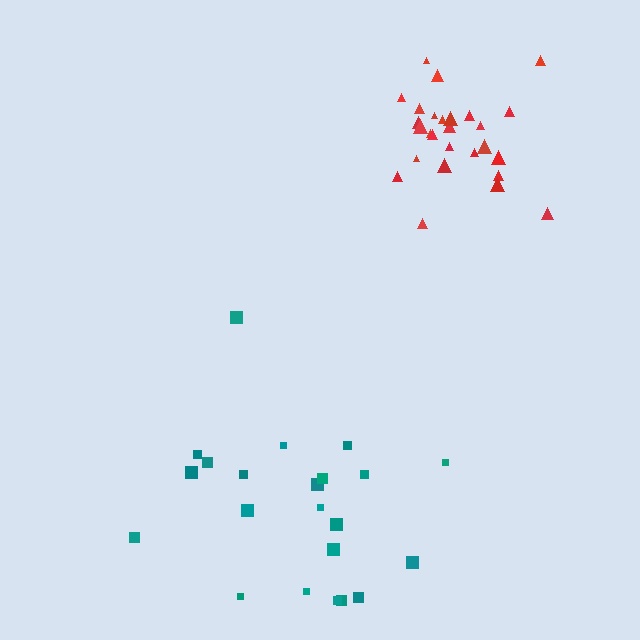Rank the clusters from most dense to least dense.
red, teal.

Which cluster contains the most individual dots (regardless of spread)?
Red (27).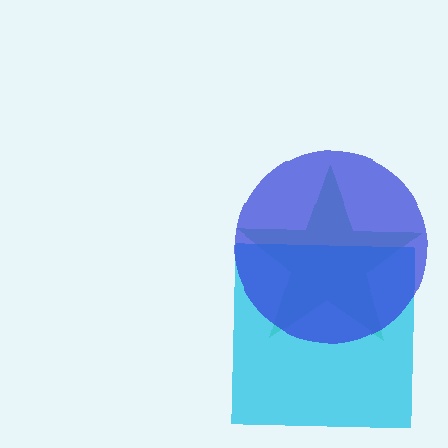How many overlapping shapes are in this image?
There are 3 overlapping shapes in the image.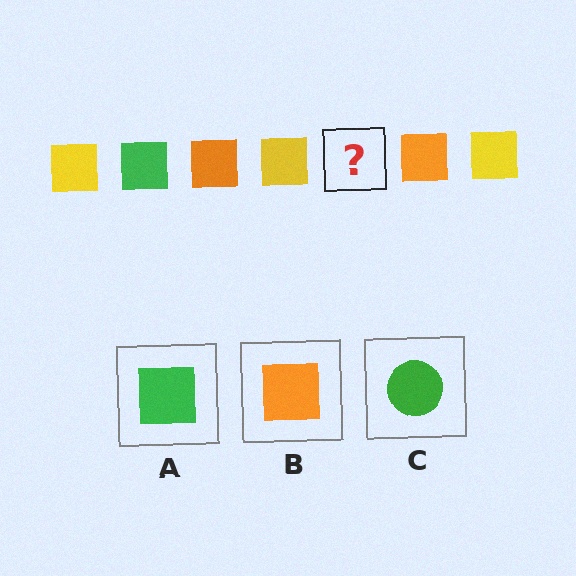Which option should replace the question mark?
Option A.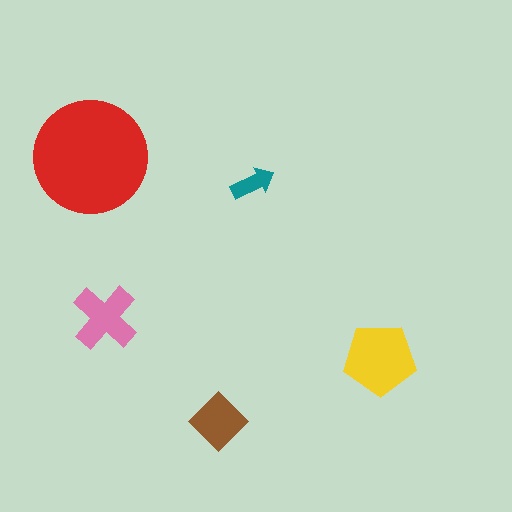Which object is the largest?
The red circle.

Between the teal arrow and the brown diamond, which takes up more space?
The brown diamond.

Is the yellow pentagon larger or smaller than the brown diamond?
Larger.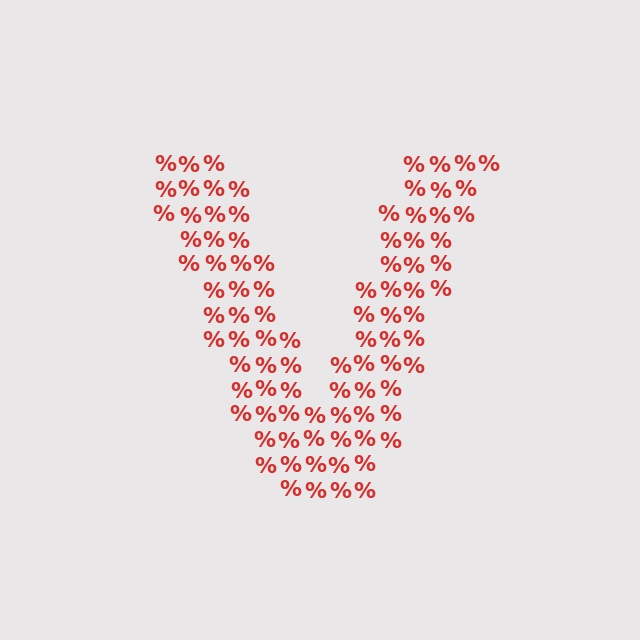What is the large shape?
The large shape is the letter V.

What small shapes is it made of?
It is made of small percent signs.